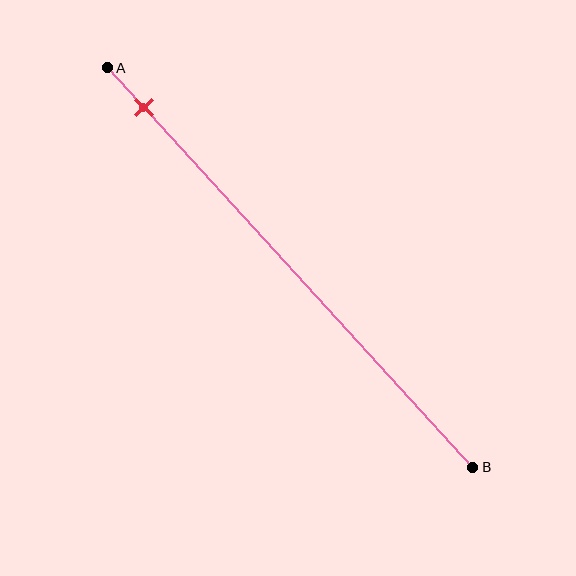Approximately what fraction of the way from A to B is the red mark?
The red mark is approximately 10% of the way from A to B.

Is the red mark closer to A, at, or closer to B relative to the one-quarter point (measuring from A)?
The red mark is closer to point A than the one-quarter point of segment AB.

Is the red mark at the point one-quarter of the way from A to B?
No, the mark is at about 10% from A, not at the 25% one-quarter point.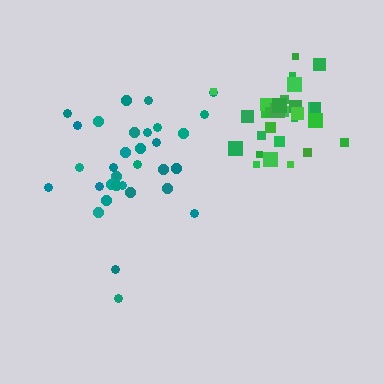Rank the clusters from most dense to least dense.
green, teal.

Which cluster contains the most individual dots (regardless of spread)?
Teal (33).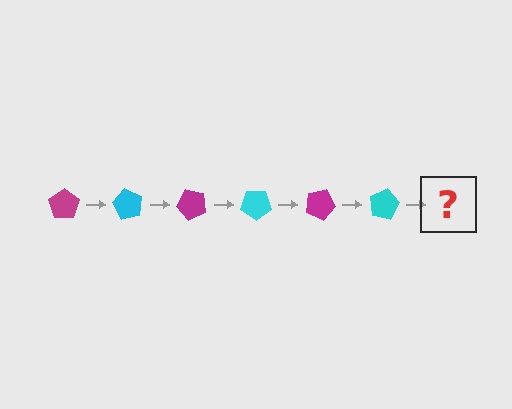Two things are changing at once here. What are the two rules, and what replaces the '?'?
The two rules are that it rotates 60 degrees each step and the color cycles through magenta and cyan. The '?' should be a magenta pentagon, rotated 360 degrees from the start.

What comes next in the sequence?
The next element should be a magenta pentagon, rotated 360 degrees from the start.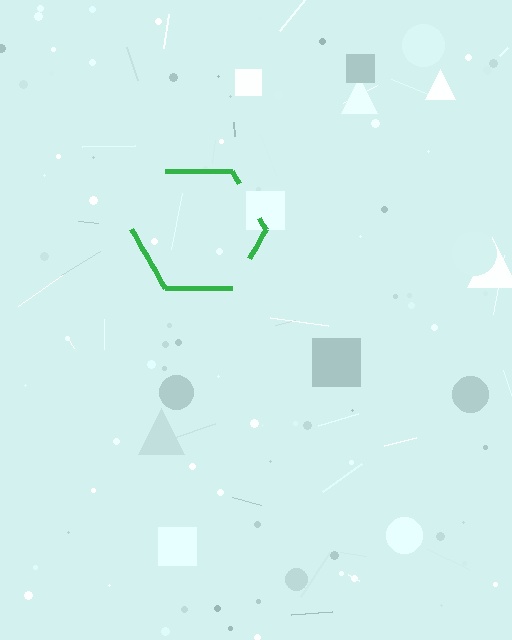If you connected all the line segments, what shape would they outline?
They would outline a hexagon.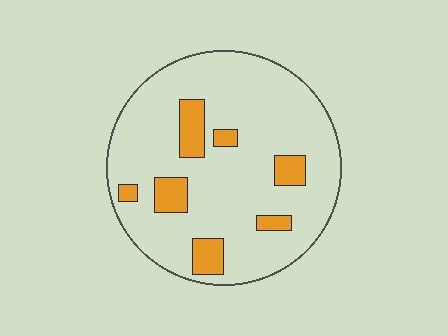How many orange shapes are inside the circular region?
7.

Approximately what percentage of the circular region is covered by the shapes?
Approximately 15%.